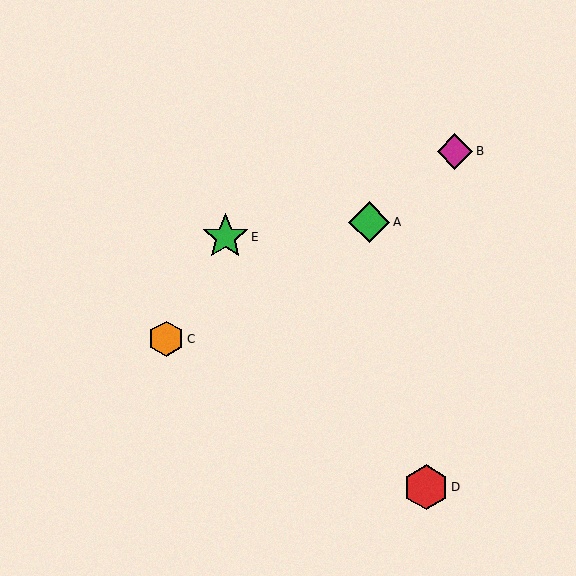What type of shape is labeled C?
Shape C is an orange hexagon.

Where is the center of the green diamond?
The center of the green diamond is at (369, 222).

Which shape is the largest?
The green star (labeled E) is the largest.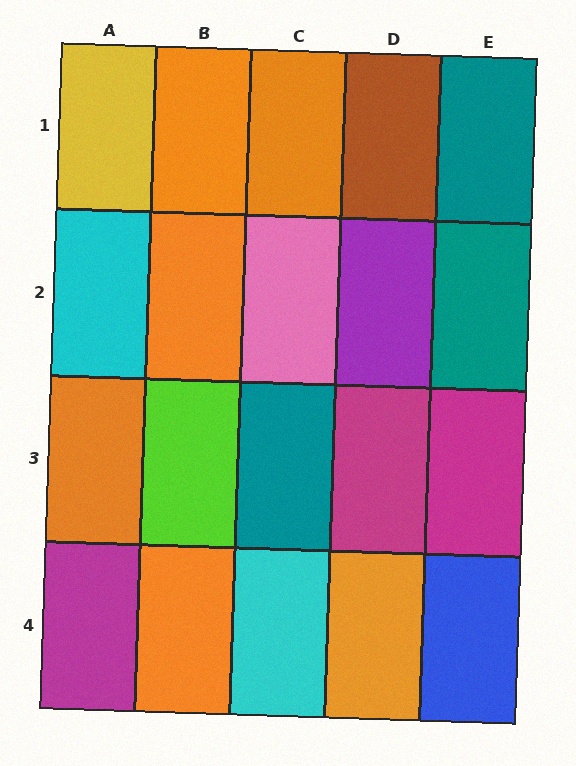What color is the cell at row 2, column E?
Teal.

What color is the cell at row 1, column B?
Orange.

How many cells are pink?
1 cell is pink.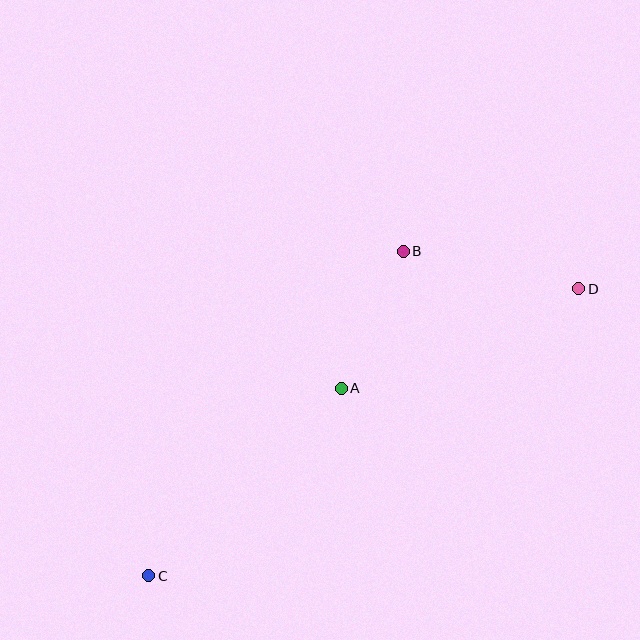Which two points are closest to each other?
Points A and B are closest to each other.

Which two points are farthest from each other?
Points C and D are farthest from each other.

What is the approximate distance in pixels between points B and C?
The distance between B and C is approximately 412 pixels.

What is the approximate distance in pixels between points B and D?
The distance between B and D is approximately 179 pixels.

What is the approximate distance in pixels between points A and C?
The distance between A and C is approximately 269 pixels.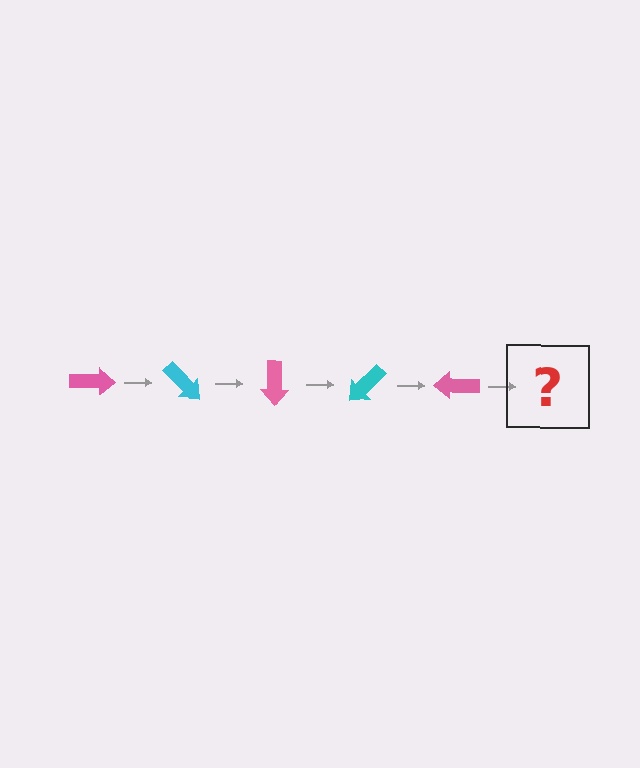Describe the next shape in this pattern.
It should be a cyan arrow, rotated 225 degrees from the start.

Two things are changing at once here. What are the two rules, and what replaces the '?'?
The two rules are that it rotates 45 degrees each step and the color cycles through pink and cyan. The '?' should be a cyan arrow, rotated 225 degrees from the start.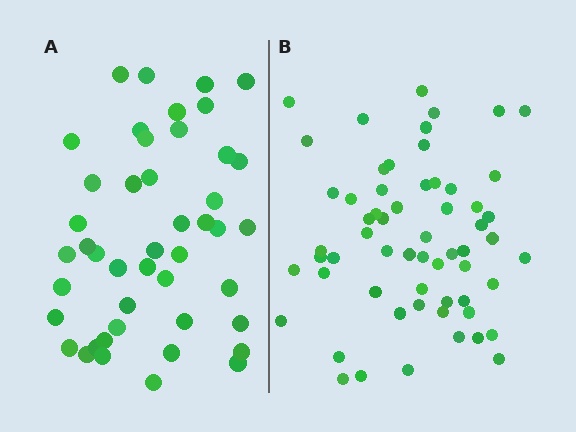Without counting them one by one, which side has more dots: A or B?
Region B (the right region) has more dots.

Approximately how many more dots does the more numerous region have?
Region B has approximately 15 more dots than region A.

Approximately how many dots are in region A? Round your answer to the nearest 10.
About 40 dots. (The exact count is 45, which rounds to 40.)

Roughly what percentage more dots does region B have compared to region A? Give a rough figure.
About 35% more.